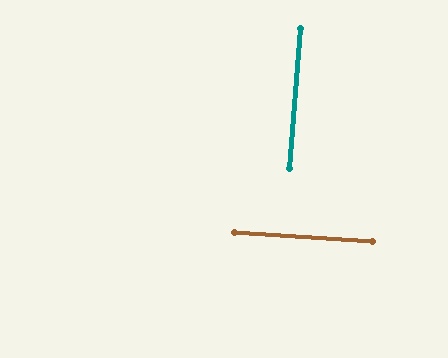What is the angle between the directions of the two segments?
Approximately 89 degrees.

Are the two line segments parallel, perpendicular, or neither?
Perpendicular — they meet at approximately 89°.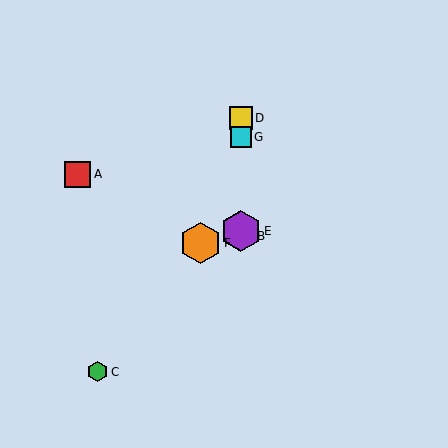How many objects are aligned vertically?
4 objects (B, D, E, G) are aligned vertically.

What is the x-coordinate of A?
Object A is at x≈78.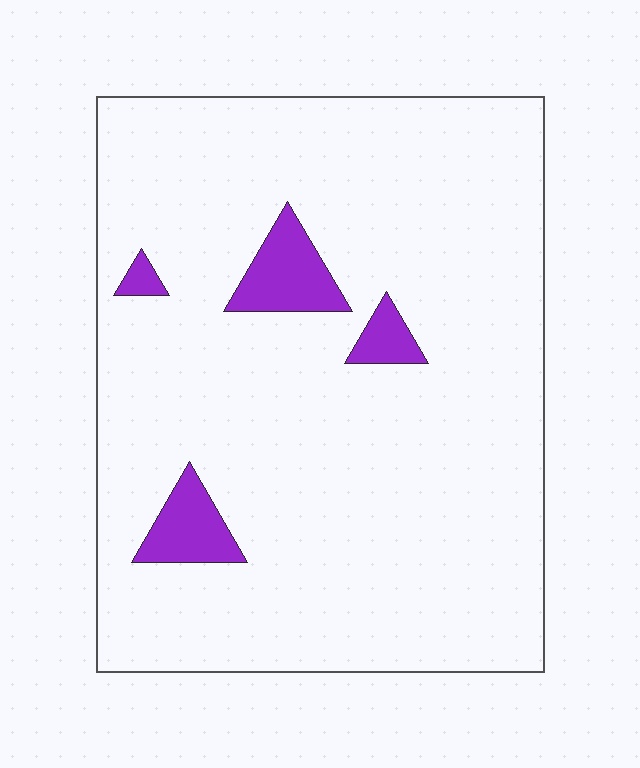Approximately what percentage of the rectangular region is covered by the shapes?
Approximately 5%.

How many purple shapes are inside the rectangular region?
4.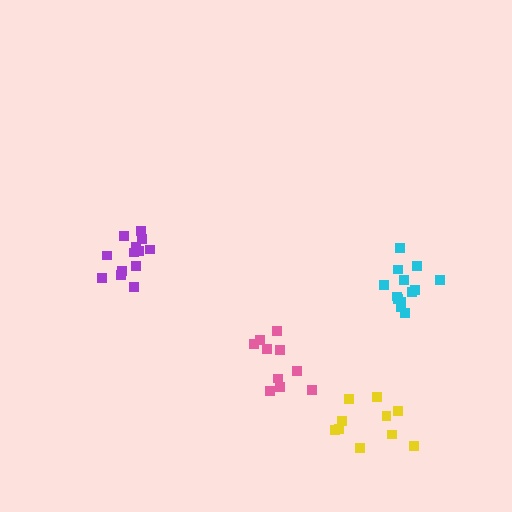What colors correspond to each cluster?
The clusters are colored: cyan, purple, yellow, pink.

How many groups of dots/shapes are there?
There are 4 groups.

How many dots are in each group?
Group 1: 13 dots, Group 2: 13 dots, Group 3: 10 dots, Group 4: 10 dots (46 total).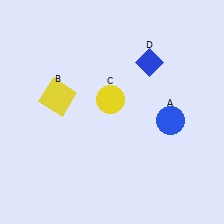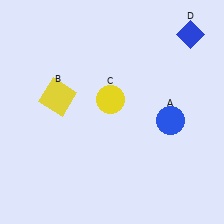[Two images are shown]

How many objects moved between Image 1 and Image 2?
1 object moved between the two images.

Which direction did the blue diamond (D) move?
The blue diamond (D) moved right.